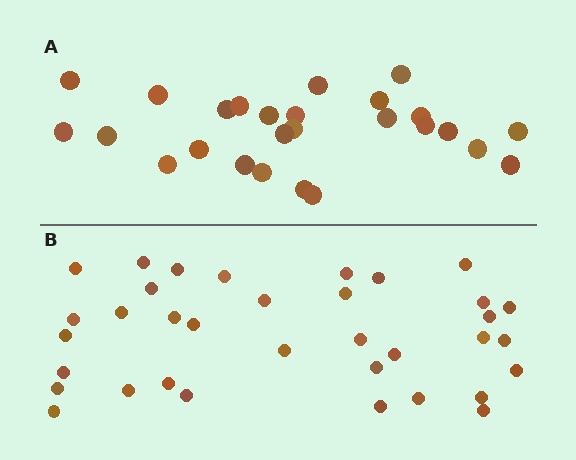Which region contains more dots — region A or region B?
Region B (the bottom region) has more dots.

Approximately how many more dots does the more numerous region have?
Region B has roughly 8 or so more dots than region A.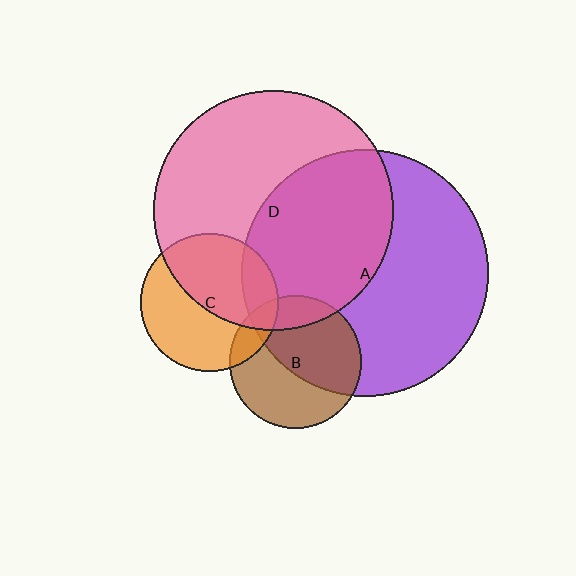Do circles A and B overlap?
Yes.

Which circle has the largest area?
Circle A (purple).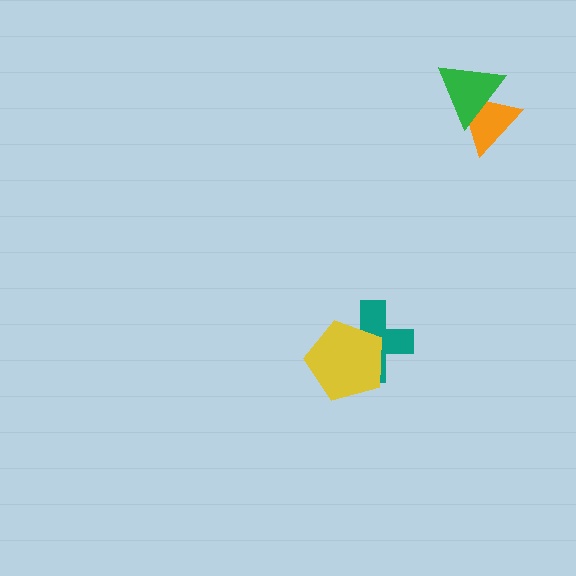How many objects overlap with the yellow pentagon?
1 object overlaps with the yellow pentagon.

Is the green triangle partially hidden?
No, no other shape covers it.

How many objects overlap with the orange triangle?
1 object overlaps with the orange triangle.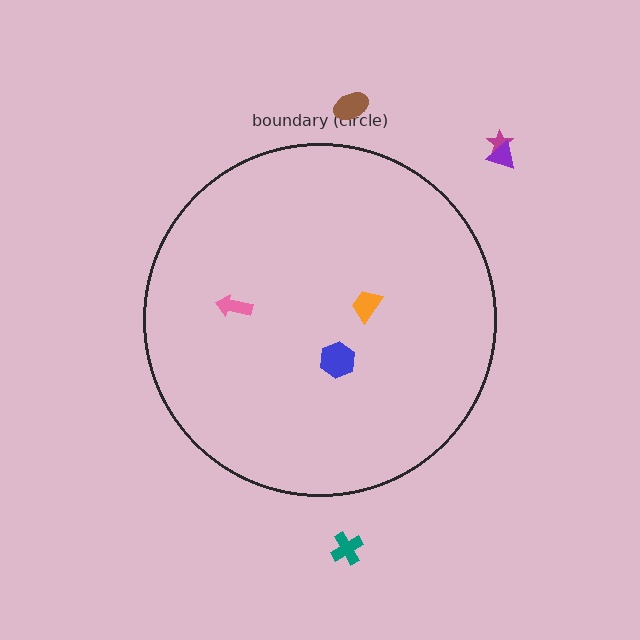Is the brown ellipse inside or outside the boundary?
Outside.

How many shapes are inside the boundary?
3 inside, 4 outside.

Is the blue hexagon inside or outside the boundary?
Inside.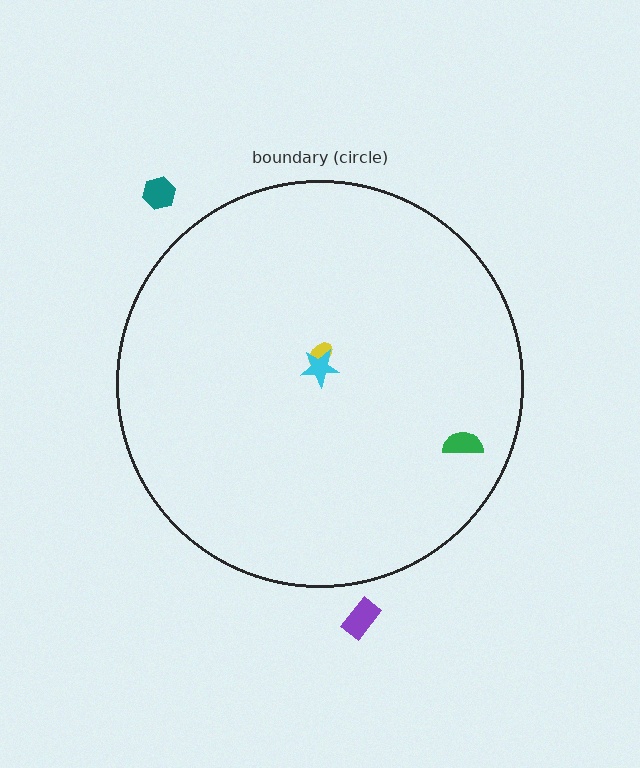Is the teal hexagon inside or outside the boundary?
Outside.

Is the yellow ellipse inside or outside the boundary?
Inside.